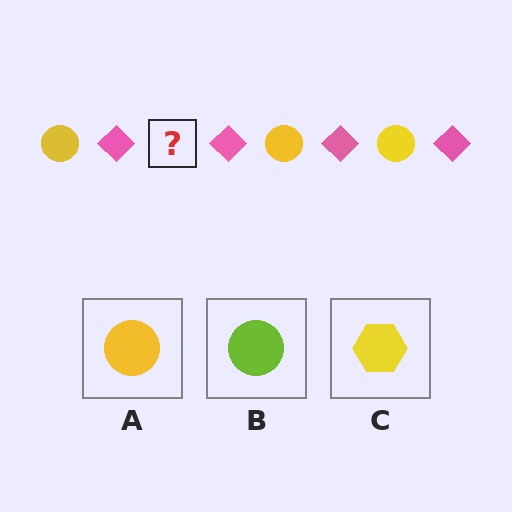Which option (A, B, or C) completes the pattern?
A.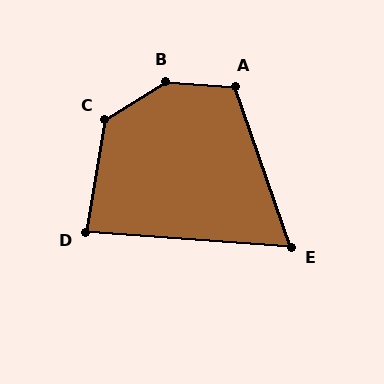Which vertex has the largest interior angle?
B, at approximately 144 degrees.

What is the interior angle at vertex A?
Approximately 114 degrees (obtuse).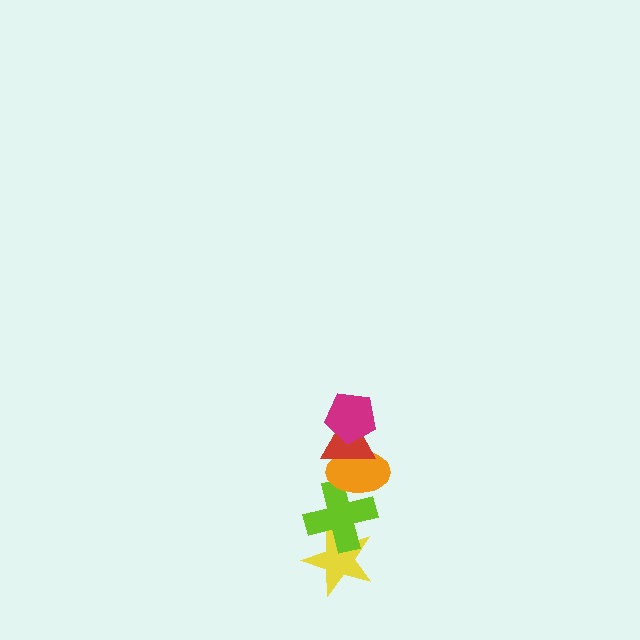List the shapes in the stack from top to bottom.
From top to bottom: the magenta pentagon, the red triangle, the orange ellipse, the lime cross, the yellow star.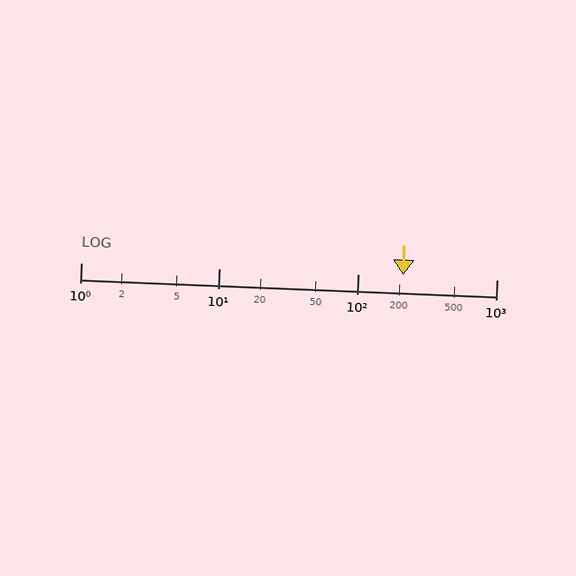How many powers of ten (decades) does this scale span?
The scale spans 3 decades, from 1 to 1000.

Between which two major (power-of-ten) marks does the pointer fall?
The pointer is between 100 and 1000.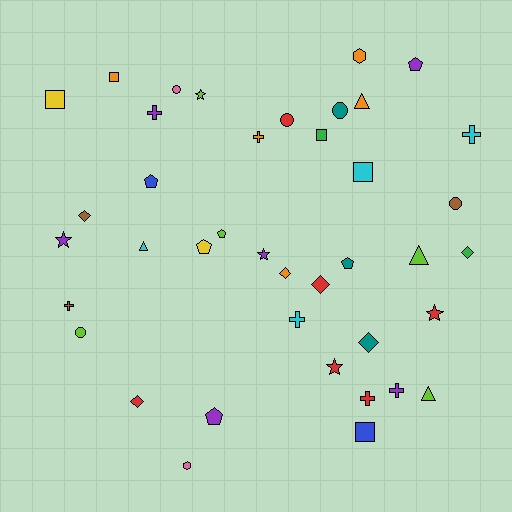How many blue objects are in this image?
There are 2 blue objects.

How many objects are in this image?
There are 40 objects.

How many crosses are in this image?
There are 7 crosses.